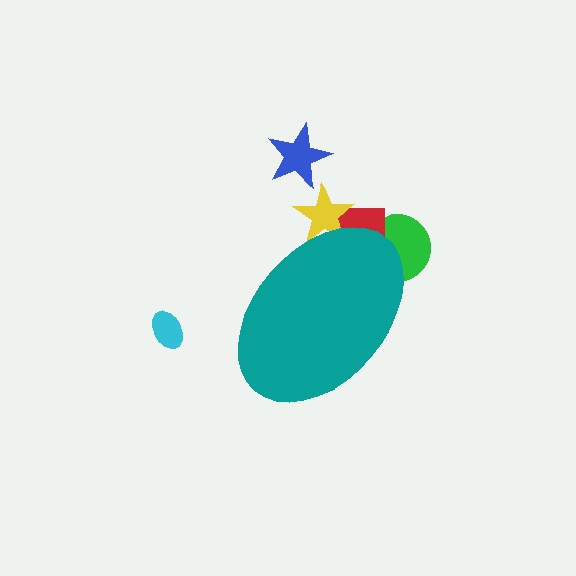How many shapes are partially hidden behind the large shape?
3 shapes are partially hidden.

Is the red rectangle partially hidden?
Yes, the red rectangle is partially hidden behind the teal ellipse.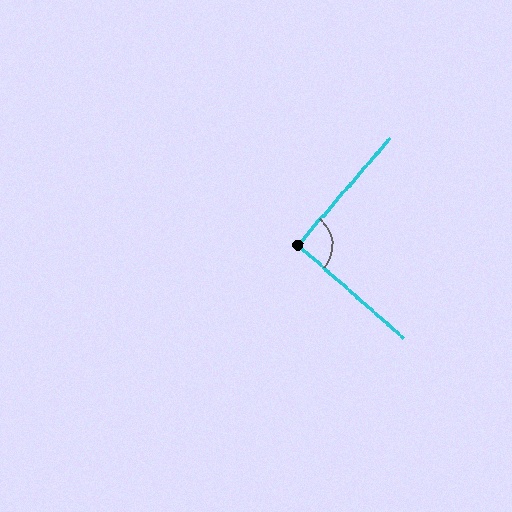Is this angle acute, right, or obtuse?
It is approximately a right angle.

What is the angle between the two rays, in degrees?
Approximately 91 degrees.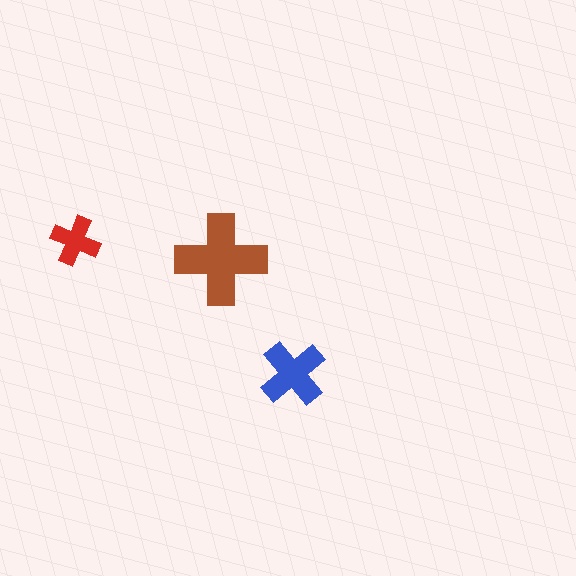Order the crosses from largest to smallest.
the brown one, the blue one, the red one.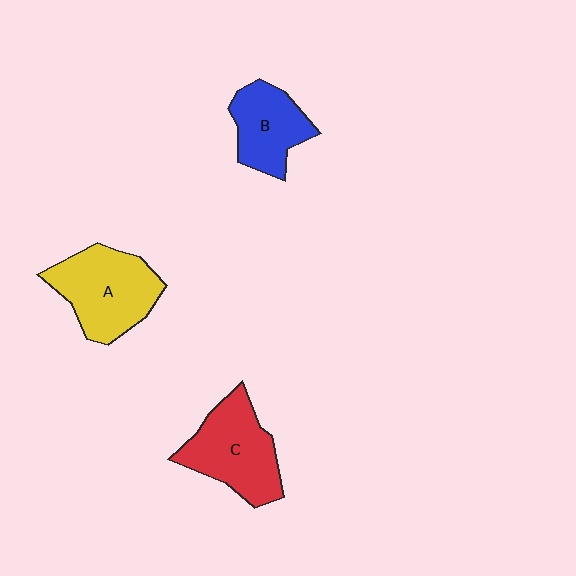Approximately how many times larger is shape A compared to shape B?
Approximately 1.4 times.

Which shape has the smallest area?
Shape B (blue).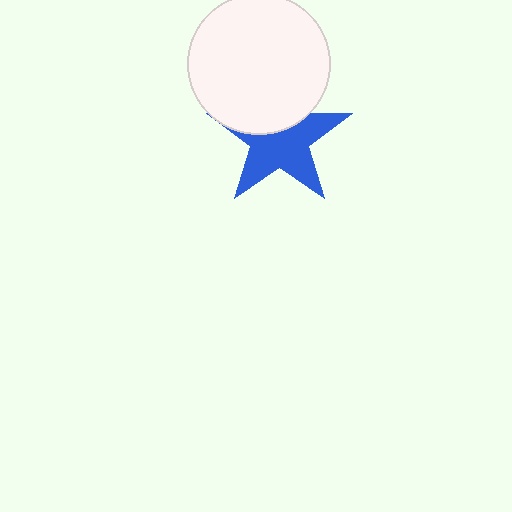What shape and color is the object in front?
The object in front is a white circle.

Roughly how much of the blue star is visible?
About half of it is visible (roughly 63%).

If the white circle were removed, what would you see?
You would see the complete blue star.